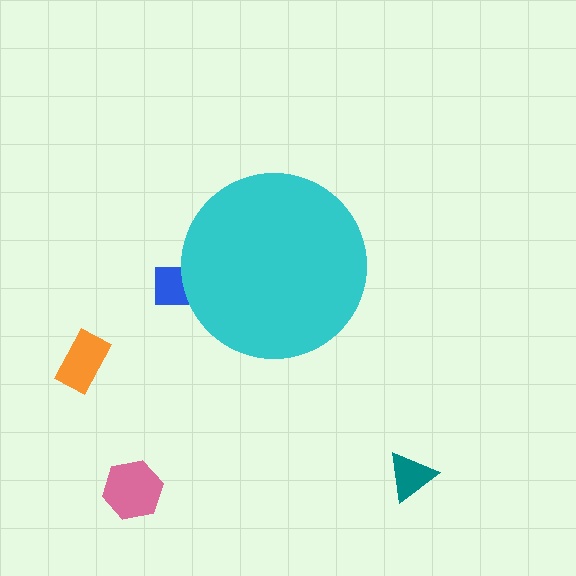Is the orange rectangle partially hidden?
No, the orange rectangle is fully visible.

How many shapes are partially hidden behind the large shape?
1 shape is partially hidden.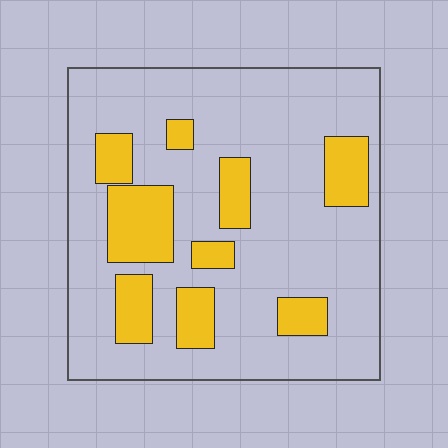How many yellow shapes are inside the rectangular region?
9.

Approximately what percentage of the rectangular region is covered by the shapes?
Approximately 20%.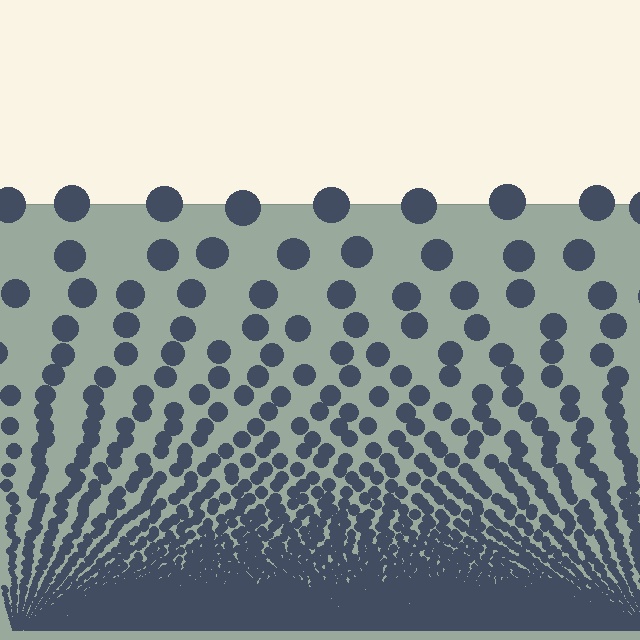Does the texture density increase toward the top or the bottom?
Density increases toward the bottom.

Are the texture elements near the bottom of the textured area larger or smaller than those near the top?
Smaller. The gradient is inverted — elements near the bottom are smaller and denser.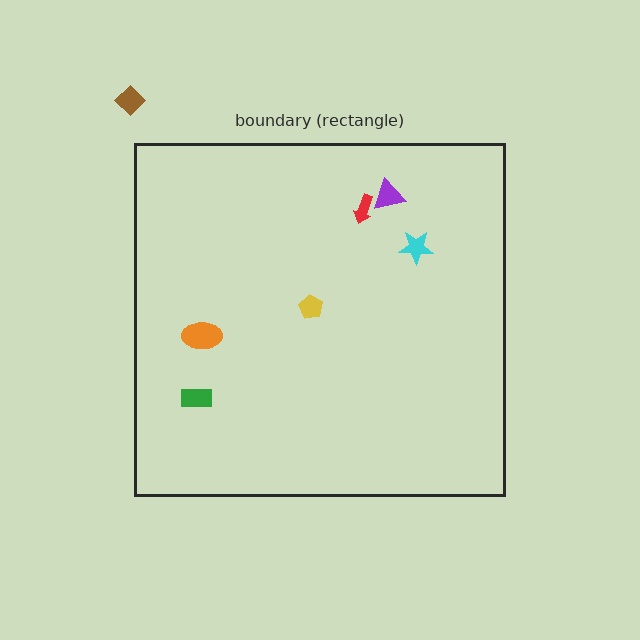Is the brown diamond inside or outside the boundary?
Outside.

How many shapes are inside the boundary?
6 inside, 1 outside.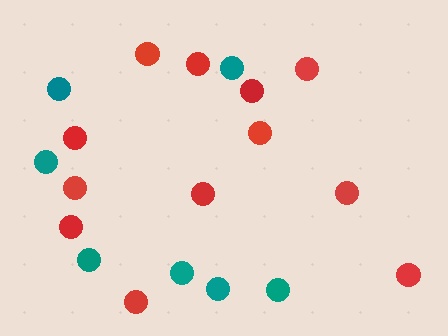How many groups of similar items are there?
There are 2 groups: one group of red circles (12) and one group of teal circles (7).